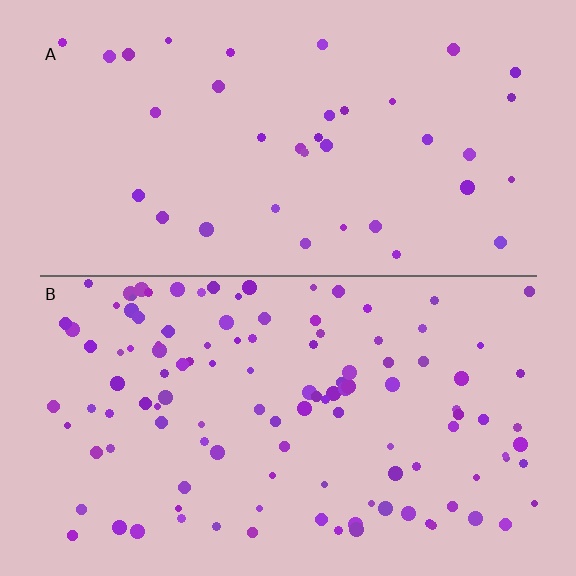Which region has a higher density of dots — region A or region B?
B (the bottom).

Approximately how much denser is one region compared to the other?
Approximately 3.2× — region B over region A.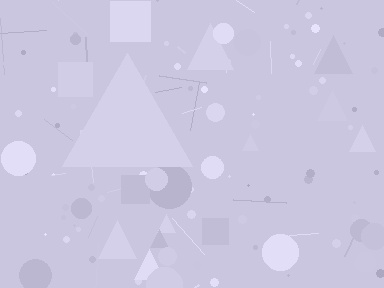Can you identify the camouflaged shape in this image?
The camouflaged shape is a triangle.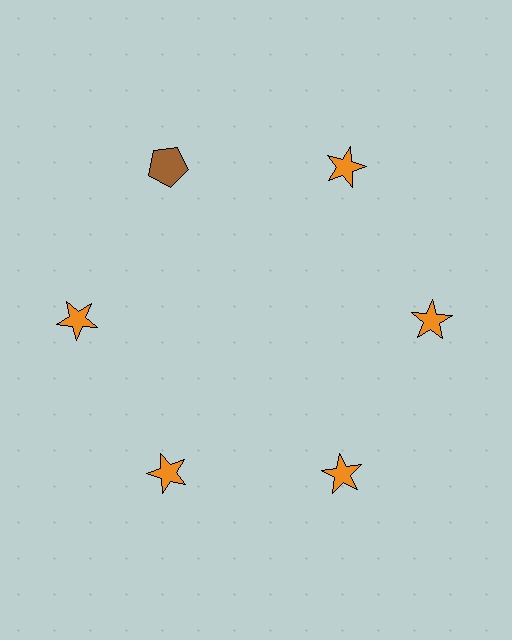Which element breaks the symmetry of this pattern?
The brown pentagon at roughly the 11 o'clock position breaks the symmetry. All other shapes are orange stars.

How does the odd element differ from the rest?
It differs in both color (brown instead of orange) and shape (pentagon instead of star).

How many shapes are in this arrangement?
There are 6 shapes arranged in a ring pattern.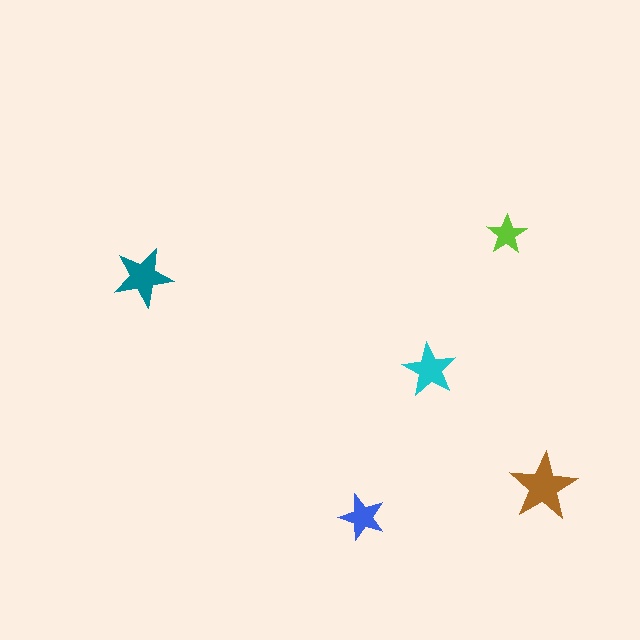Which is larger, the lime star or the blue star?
The blue one.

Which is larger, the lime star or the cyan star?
The cyan one.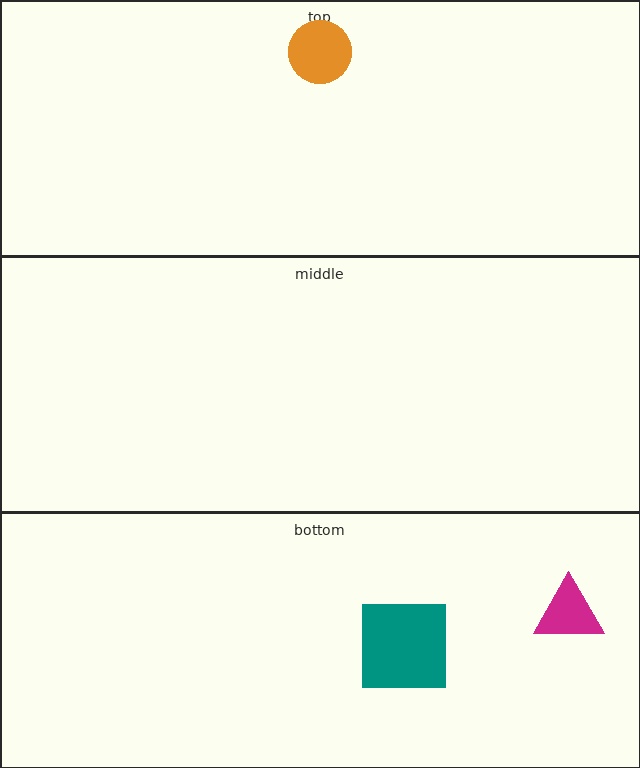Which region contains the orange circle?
The top region.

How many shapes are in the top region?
1.